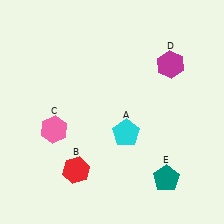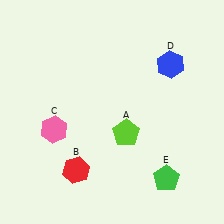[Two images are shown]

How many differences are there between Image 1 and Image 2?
There are 3 differences between the two images.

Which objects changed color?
A changed from cyan to lime. D changed from magenta to blue. E changed from teal to green.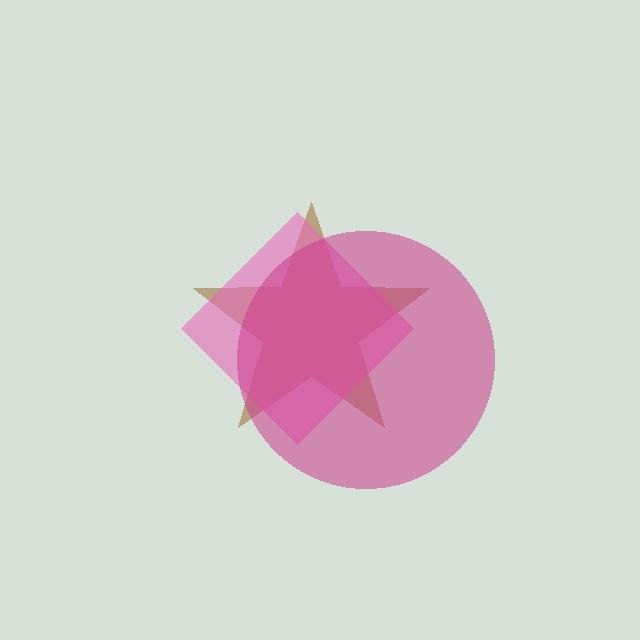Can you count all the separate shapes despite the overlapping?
Yes, there are 3 separate shapes.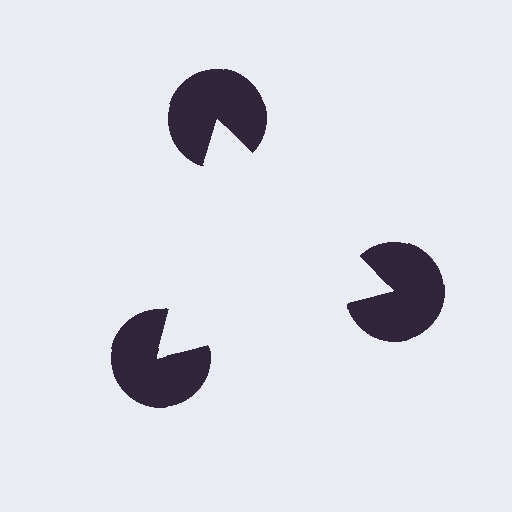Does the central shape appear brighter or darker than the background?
It typically appears slightly brighter than the background, even though no actual brightness change is drawn.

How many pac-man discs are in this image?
There are 3 — one at each vertex of the illusory triangle.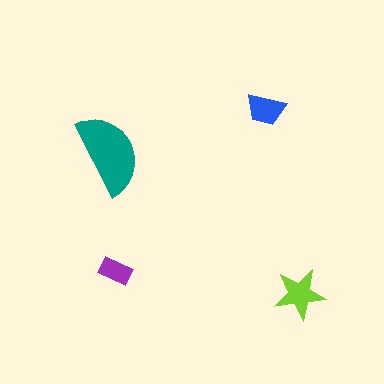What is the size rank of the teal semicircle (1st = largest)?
1st.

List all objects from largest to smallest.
The teal semicircle, the lime star, the blue trapezoid, the purple rectangle.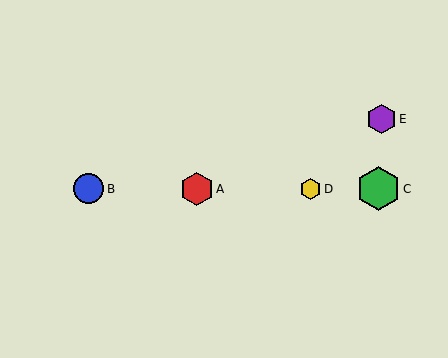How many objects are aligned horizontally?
4 objects (A, B, C, D) are aligned horizontally.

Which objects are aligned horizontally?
Objects A, B, C, D are aligned horizontally.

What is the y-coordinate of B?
Object B is at y≈189.